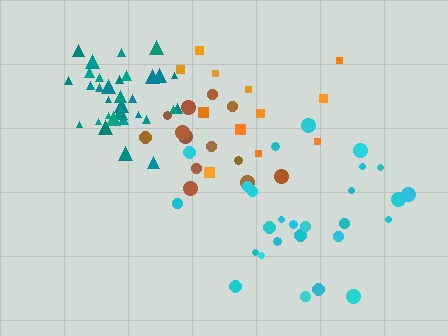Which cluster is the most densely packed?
Teal.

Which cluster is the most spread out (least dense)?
Orange.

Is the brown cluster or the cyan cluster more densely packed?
Brown.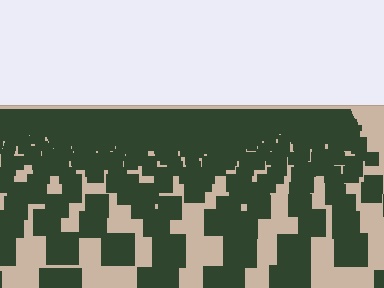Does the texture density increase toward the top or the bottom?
Density increases toward the top.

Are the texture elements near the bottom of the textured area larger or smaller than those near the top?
Larger. Near the bottom, elements are closer to the viewer and appear at a bigger on-screen size.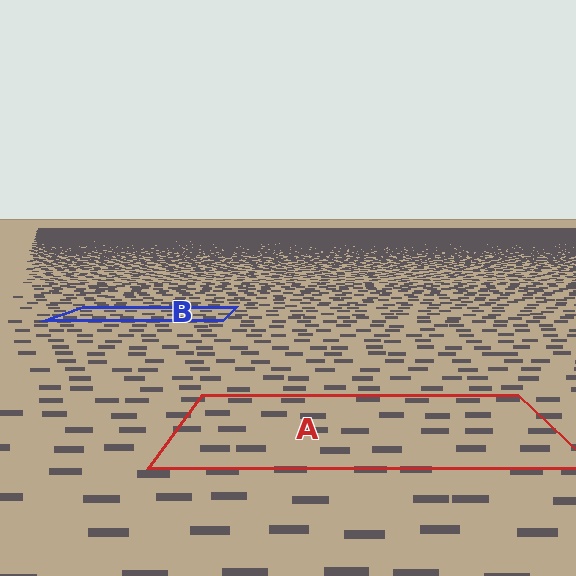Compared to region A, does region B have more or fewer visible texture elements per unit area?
Region B has more texture elements per unit area — they are packed more densely because it is farther away.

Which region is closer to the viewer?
Region A is closer. The texture elements there are larger and more spread out.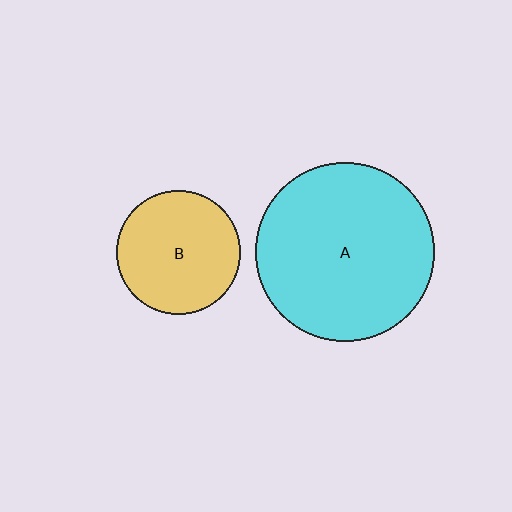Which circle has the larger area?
Circle A (cyan).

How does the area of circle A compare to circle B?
Approximately 2.1 times.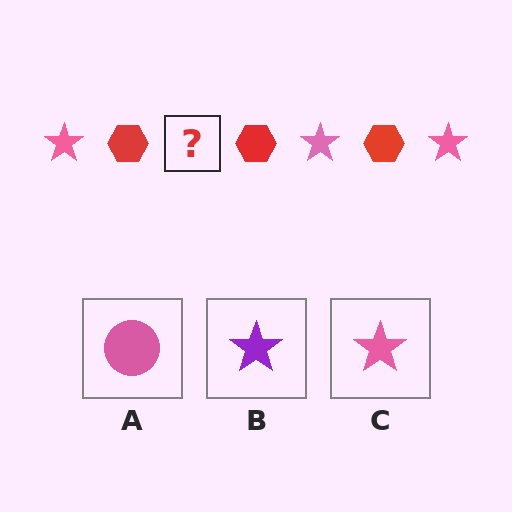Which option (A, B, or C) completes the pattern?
C.